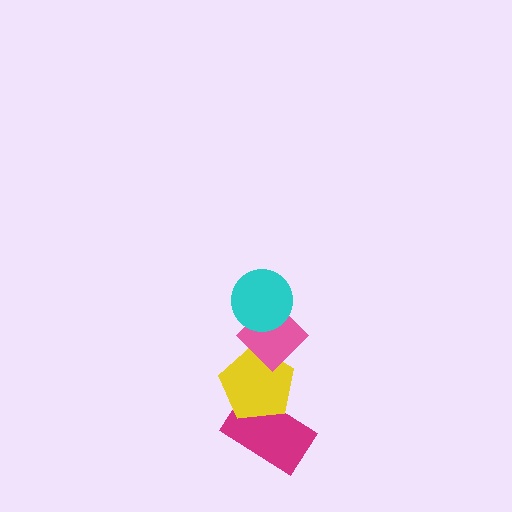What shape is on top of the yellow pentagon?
The pink diamond is on top of the yellow pentagon.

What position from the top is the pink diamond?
The pink diamond is 2nd from the top.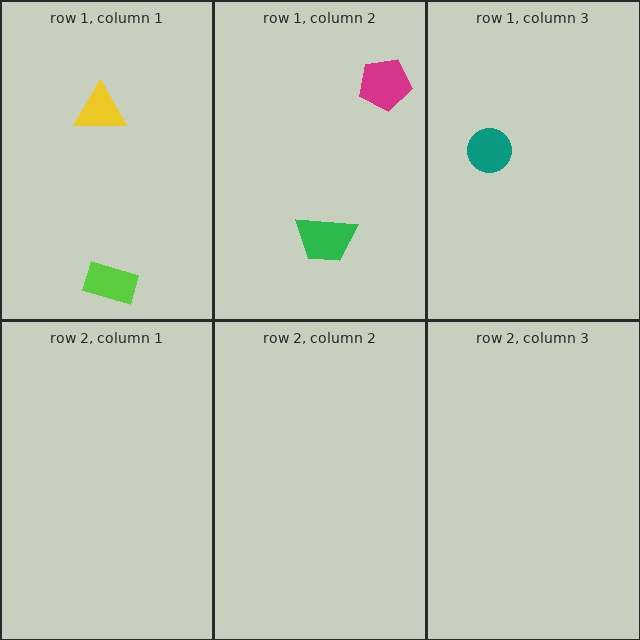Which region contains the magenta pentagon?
The row 1, column 2 region.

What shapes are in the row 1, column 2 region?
The magenta pentagon, the green trapezoid.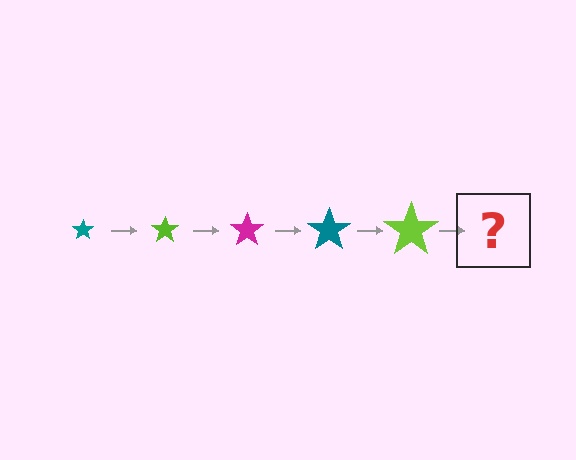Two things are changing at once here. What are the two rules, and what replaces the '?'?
The two rules are that the star grows larger each step and the color cycles through teal, lime, and magenta. The '?' should be a magenta star, larger than the previous one.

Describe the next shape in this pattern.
It should be a magenta star, larger than the previous one.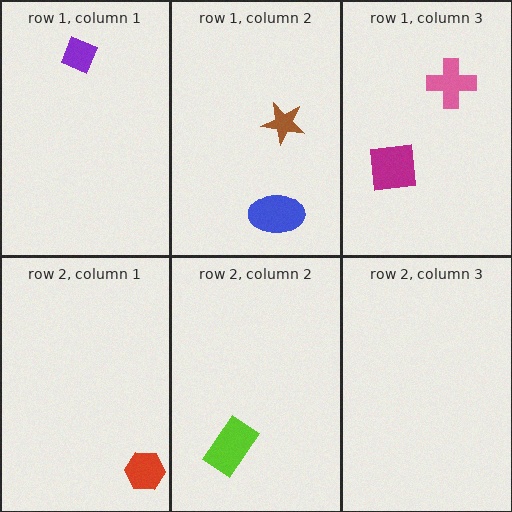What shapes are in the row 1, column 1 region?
The purple diamond.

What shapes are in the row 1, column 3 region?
The magenta square, the pink cross.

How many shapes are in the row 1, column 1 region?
1.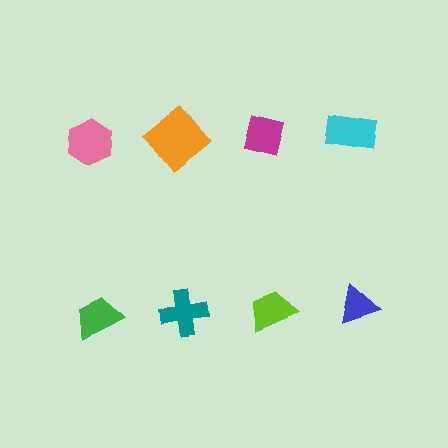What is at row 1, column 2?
An orange diamond.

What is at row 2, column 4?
A blue triangle.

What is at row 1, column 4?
A cyan rectangle.